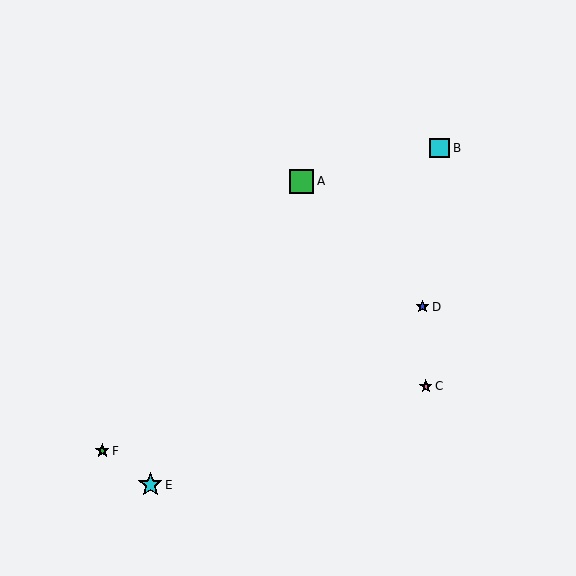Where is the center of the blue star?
The center of the blue star is at (423, 307).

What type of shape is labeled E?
Shape E is a cyan star.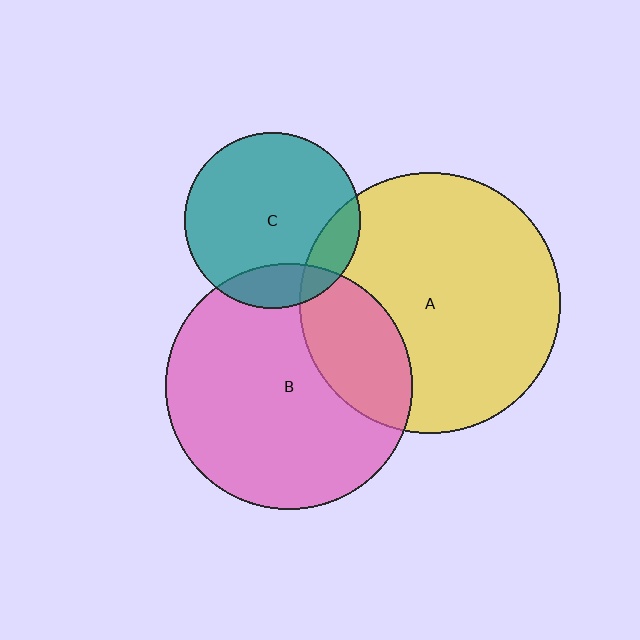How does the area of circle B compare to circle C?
Approximately 2.0 times.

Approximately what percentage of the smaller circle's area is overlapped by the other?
Approximately 15%.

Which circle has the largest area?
Circle A (yellow).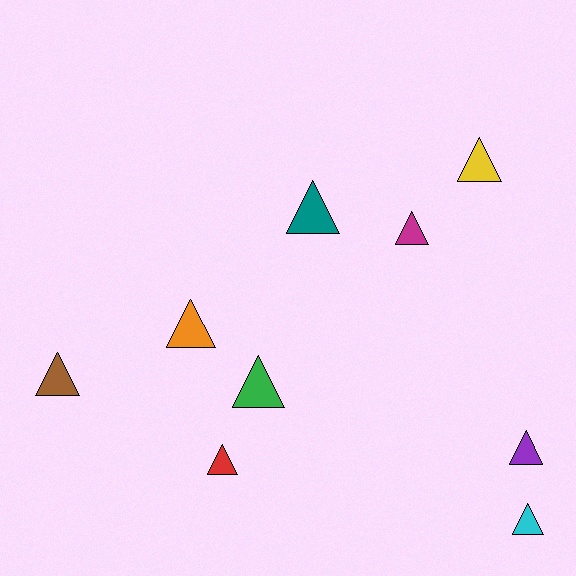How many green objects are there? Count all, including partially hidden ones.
There is 1 green object.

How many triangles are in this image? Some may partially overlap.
There are 9 triangles.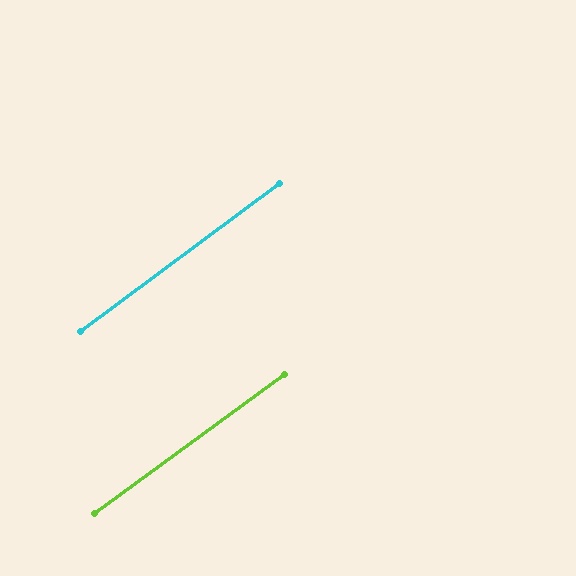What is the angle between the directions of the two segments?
Approximately 1 degree.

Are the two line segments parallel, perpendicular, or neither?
Parallel — their directions differ by only 0.5°.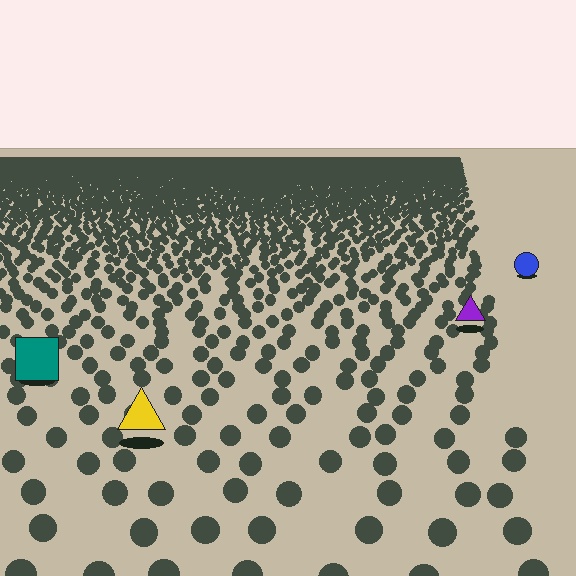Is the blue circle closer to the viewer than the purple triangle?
No. The purple triangle is closer — you can tell from the texture gradient: the ground texture is coarser near it.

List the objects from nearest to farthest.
From nearest to farthest: the yellow triangle, the teal square, the purple triangle, the blue circle.